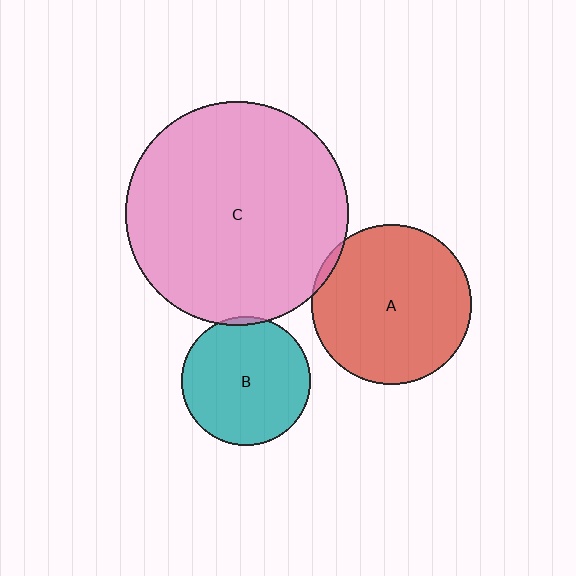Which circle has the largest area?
Circle C (pink).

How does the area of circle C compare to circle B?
Approximately 3.0 times.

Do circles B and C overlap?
Yes.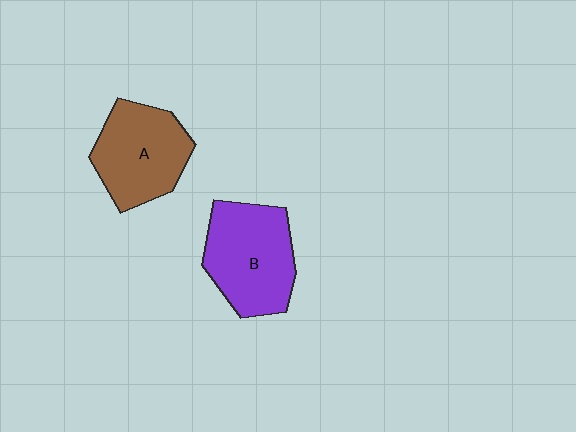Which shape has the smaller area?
Shape A (brown).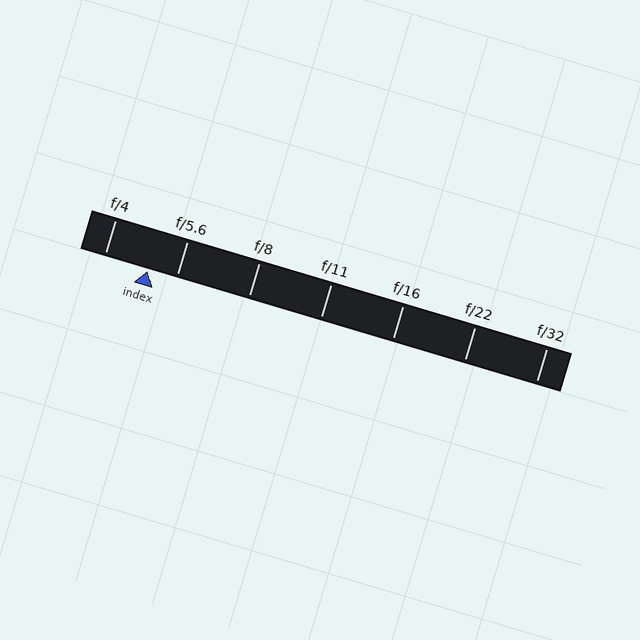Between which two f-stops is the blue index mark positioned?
The index mark is between f/4 and f/5.6.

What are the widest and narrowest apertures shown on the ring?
The widest aperture shown is f/4 and the narrowest is f/32.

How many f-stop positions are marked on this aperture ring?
There are 7 f-stop positions marked.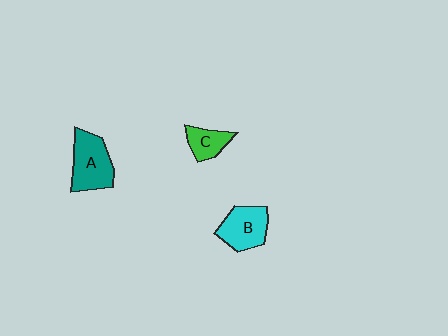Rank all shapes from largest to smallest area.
From largest to smallest: A (teal), B (cyan), C (green).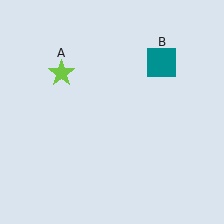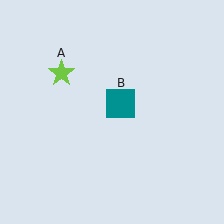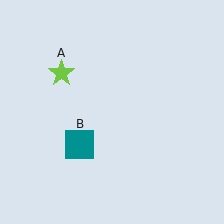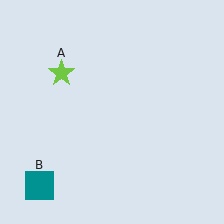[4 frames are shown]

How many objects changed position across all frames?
1 object changed position: teal square (object B).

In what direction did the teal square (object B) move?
The teal square (object B) moved down and to the left.